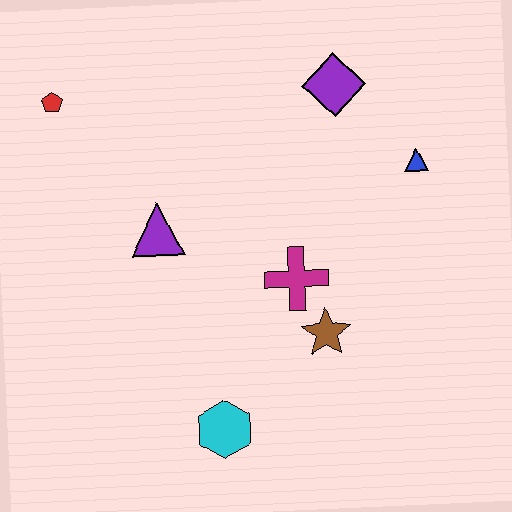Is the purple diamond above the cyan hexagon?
Yes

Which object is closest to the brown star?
The magenta cross is closest to the brown star.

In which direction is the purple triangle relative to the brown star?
The purple triangle is to the left of the brown star.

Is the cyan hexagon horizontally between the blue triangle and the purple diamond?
No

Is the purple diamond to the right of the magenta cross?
Yes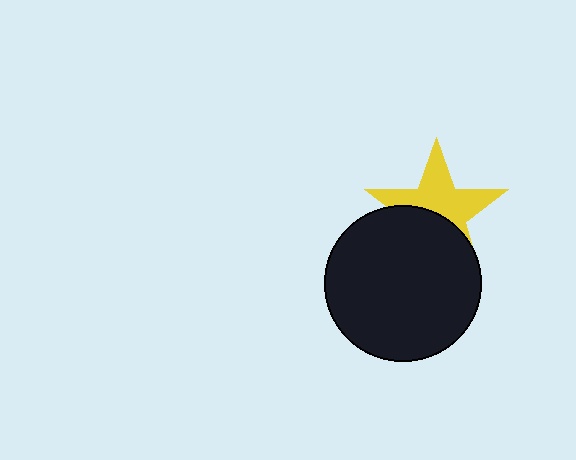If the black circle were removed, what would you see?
You would see the complete yellow star.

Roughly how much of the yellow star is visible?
About half of it is visible (roughly 55%).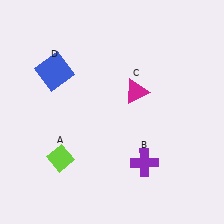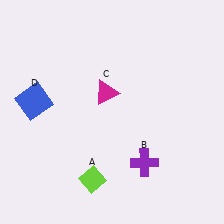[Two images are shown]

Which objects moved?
The objects that moved are: the lime diamond (A), the magenta triangle (C), the blue square (D).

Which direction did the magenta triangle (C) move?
The magenta triangle (C) moved left.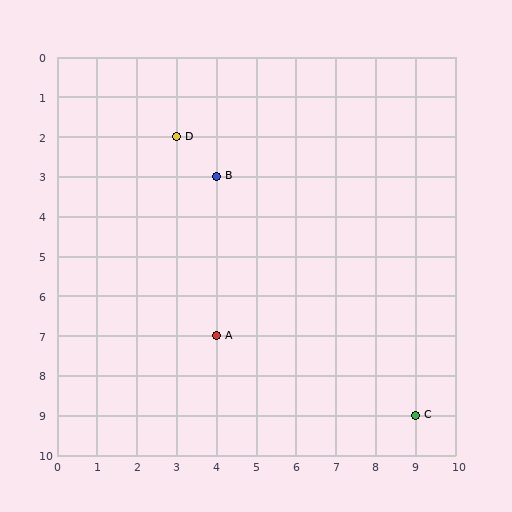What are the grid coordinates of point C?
Point C is at grid coordinates (9, 9).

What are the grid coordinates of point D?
Point D is at grid coordinates (3, 2).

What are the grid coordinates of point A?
Point A is at grid coordinates (4, 7).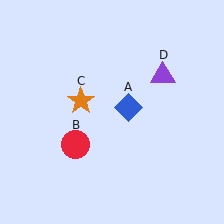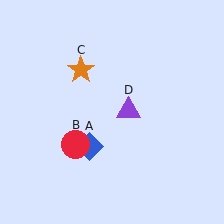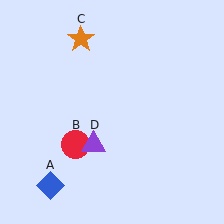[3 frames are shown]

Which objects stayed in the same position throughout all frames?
Red circle (object B) remained stationary.